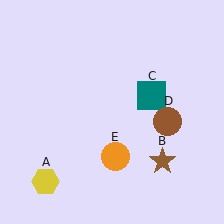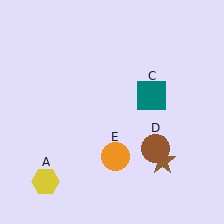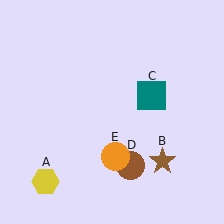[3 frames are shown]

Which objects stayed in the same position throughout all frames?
Yellow hexagon (object A) and brown star (object B) and teal square (object C) and orange circle (object E) remained stationary.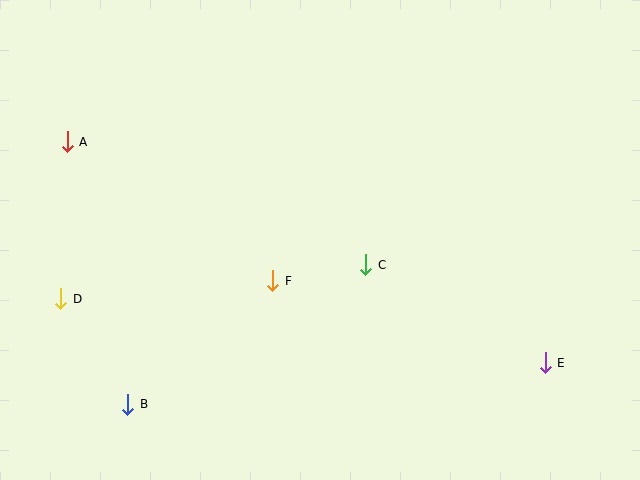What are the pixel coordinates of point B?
Point B is at (128, 405).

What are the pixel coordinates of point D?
Point D is at (61, 299).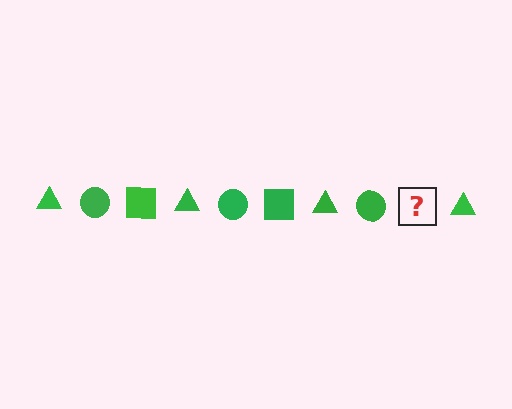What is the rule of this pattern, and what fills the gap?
The rule is that the pattern cycles through triangle, circle, square shapes in green. The gap should be filled with a green square.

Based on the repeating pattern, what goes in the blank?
The blank should be a green square.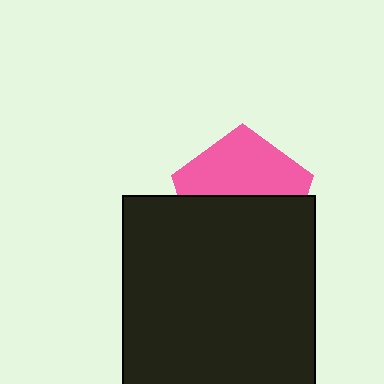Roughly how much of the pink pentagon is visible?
About half of it is visible (roughly 48%).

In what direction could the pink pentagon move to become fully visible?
The pink pentagon could move up. That would shift it out from behind the black square entirely.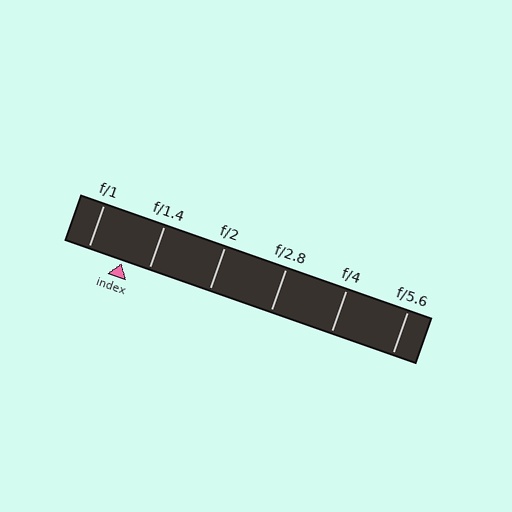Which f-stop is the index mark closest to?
The index mark is closest to f/1.4.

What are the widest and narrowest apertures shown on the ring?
The widest aperture shown is f/1 and the narrowest is f/5.6.